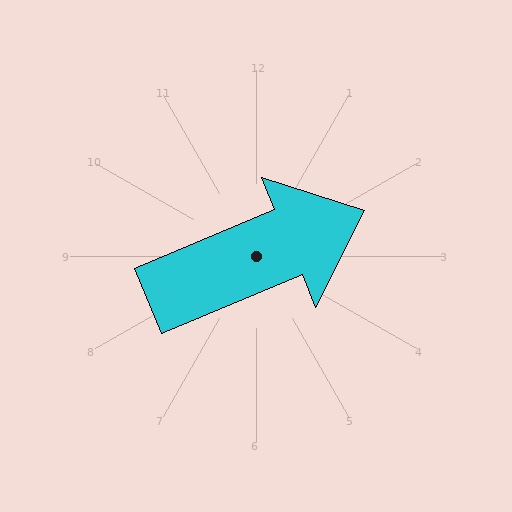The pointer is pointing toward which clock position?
Roughly 2 o'clock.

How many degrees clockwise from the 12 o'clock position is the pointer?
Approximately 67 degrees.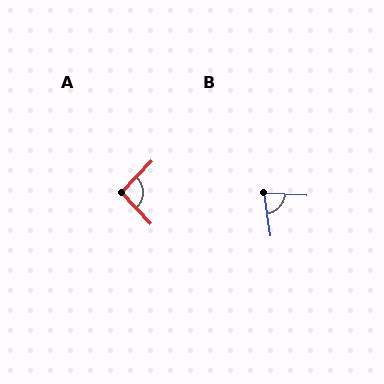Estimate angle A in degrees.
Approximately 92 degrees.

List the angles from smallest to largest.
B (79°), A (92°).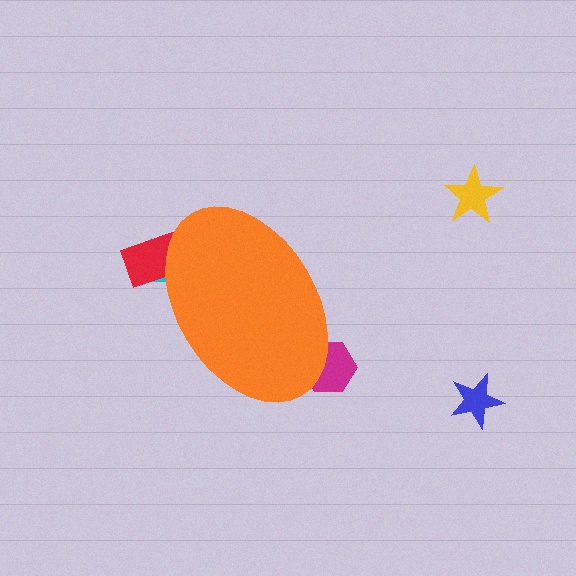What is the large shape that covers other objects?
An orange ellipse.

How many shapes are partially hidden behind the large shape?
3 shapes are partially hidden.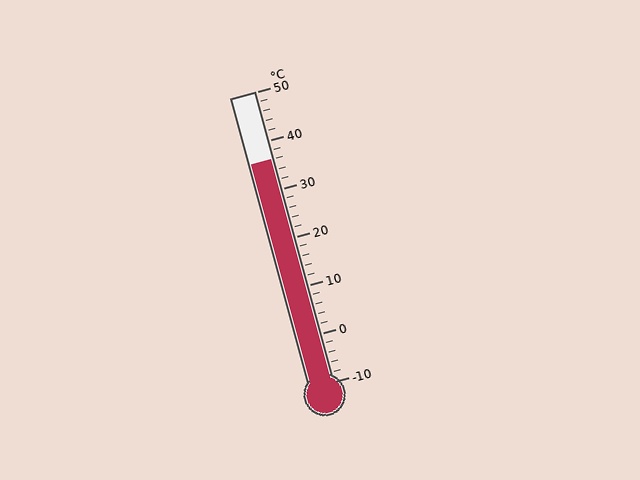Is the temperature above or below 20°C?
The temperature is above 20°C.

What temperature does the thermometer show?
The thermometer shows approximately 36°C.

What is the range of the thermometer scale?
The thermometer scale ranges from -10°C to 50°C.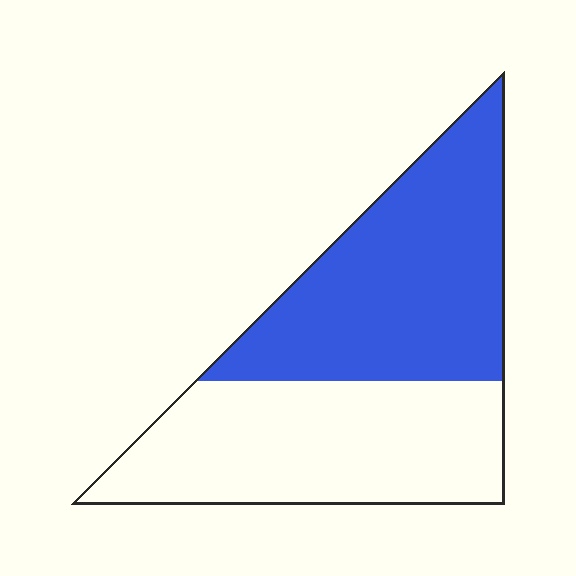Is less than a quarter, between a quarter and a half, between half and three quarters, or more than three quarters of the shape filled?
Between half and three quarters.